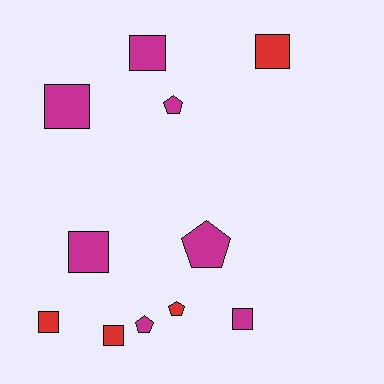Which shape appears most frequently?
Square, with 7 objects.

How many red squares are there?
There are 3 red squares.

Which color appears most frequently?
Magenta, with 7 objects.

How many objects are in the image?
There are 11 objects.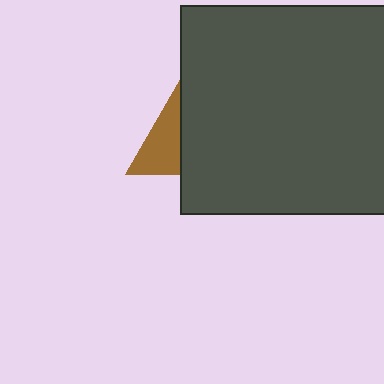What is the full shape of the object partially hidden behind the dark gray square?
The partially hidden object is a brown triangle.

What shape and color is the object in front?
The object in front is a dark gray square.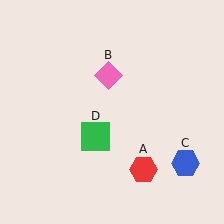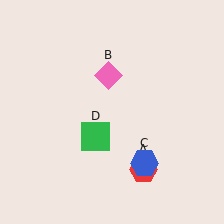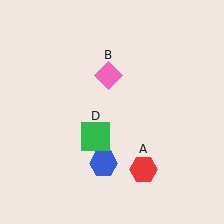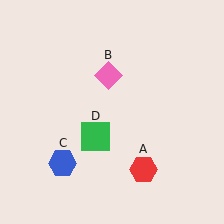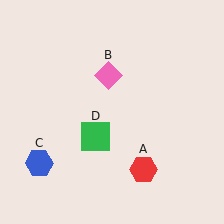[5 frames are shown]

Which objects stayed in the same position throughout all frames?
Red hexagon (object A) and pink diamond (object B) and green square (object D) remained stationary.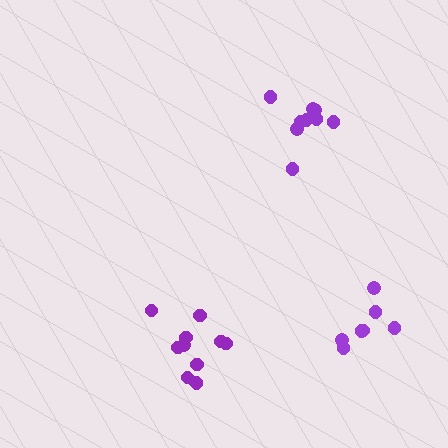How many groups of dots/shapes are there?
There are 3 groups.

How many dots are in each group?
Group 1: 7 dots, Group 2: 9 dots, Group 3: 11 dots (27 total).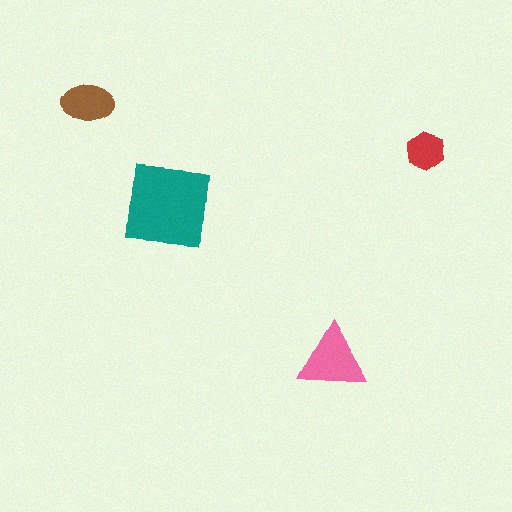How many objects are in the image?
There are 4 objects in the image.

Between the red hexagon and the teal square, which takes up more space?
The teal square.